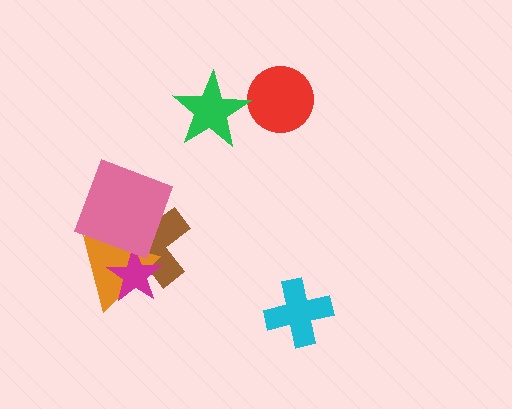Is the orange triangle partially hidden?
Yes, it is partially covered by another shape.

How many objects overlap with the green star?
0 objects overlap with the green star.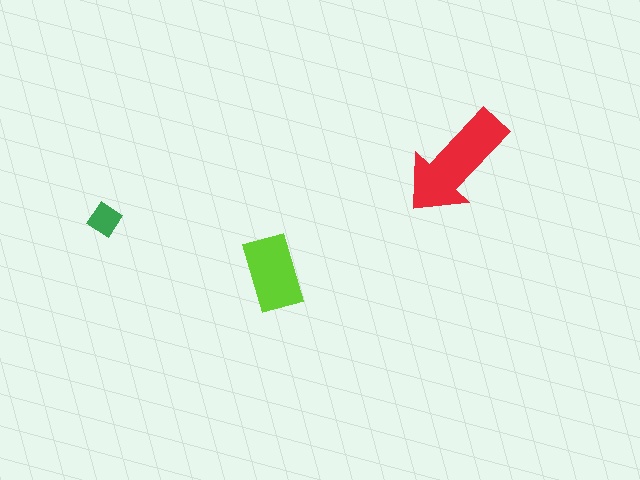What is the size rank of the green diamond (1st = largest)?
3rd.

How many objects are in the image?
There are 3 objects in the image.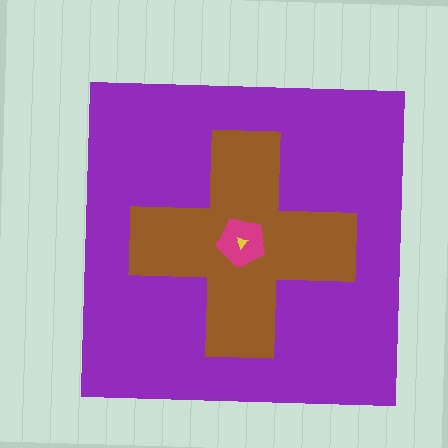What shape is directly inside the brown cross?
The magenta pentagon.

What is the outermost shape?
The purple square.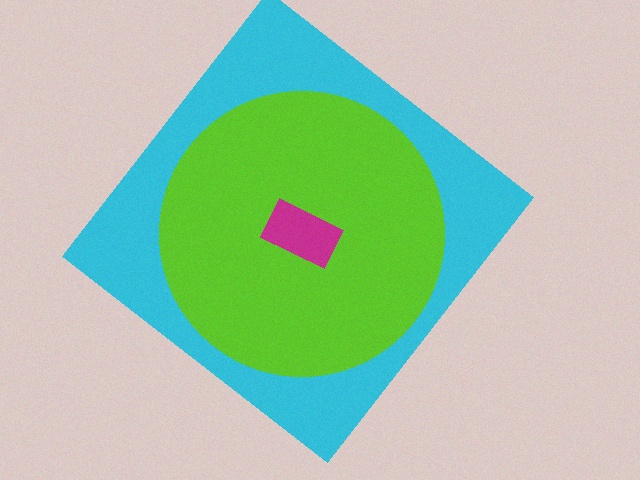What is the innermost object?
The magenta rectangle.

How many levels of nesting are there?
3.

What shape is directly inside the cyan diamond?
The lime circle.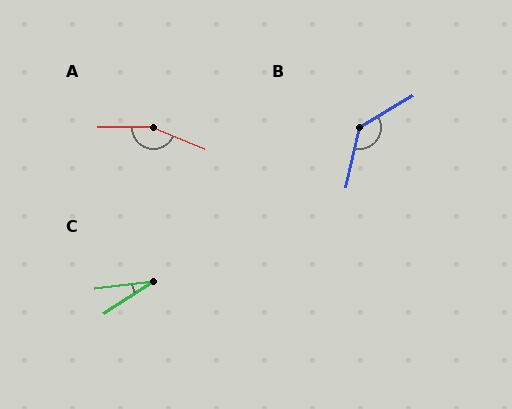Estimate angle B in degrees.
Approximately 134 degrees.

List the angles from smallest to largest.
C (25°), B (134°), A (157°).